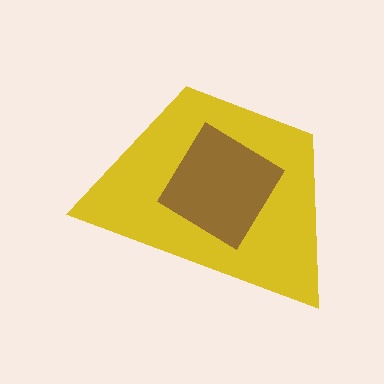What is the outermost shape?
The yellow trapezoid.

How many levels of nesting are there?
2.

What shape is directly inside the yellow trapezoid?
The brown diamond.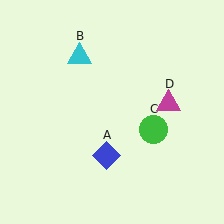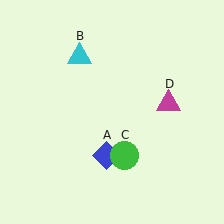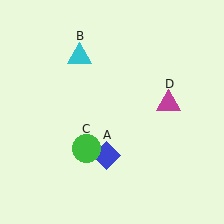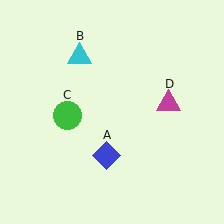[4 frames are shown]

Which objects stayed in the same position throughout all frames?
Blue diamond (object A) and cyan triangle (object B) and magenta triangle (object D) remained stationary.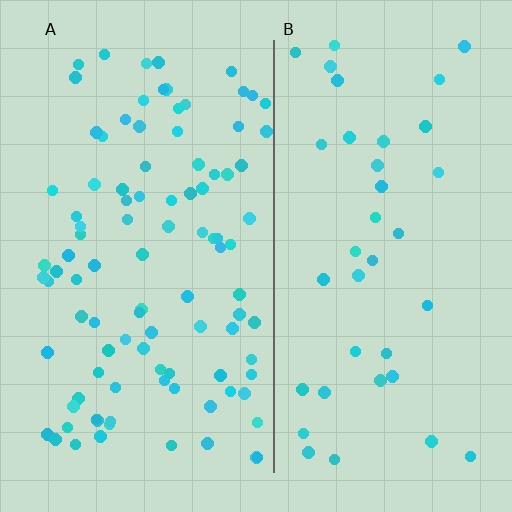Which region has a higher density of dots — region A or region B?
A (the left).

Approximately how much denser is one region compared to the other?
Approximately 2.6× — region A over region B.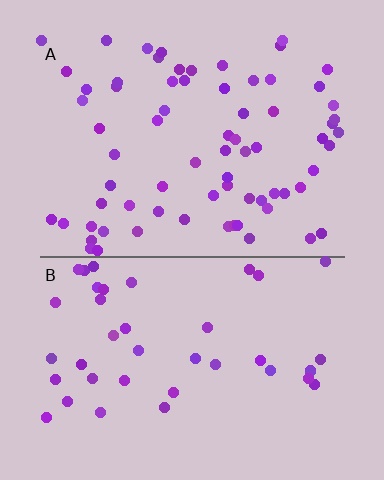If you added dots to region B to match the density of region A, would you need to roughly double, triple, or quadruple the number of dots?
Approximately double.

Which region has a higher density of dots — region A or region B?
A (the top).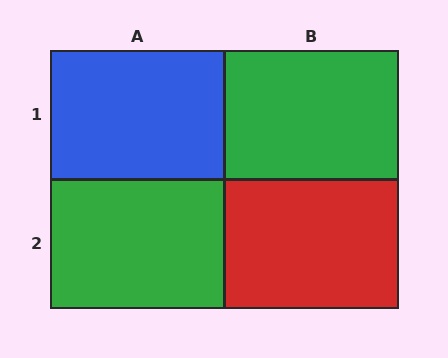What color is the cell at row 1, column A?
Blue.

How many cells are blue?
1 cell is blue.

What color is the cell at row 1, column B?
Green.